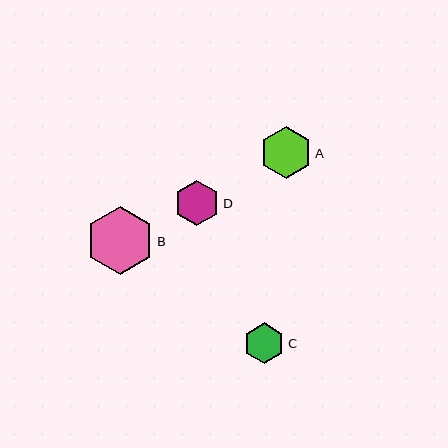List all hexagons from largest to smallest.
From largest to smallest: B, A, D, C.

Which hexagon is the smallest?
Hexagon C is the smallest with a size of approximately 40 pixels.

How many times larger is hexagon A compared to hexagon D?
Hexagon A is approximately 1.1 times the size of hexagon D.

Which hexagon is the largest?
Hexagon B is the largest with a size of approximately 68 pixels.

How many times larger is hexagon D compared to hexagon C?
Hexagon D is approximately 1.1 times the size of hexagon C.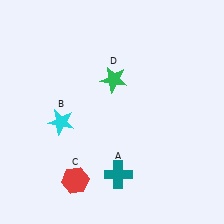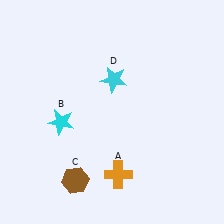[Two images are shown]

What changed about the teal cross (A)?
In Image 1, A is teal. In Image 2, it changed to orange.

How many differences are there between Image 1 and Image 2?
There are 3 differences between the two images.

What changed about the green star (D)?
In Image 1, D is green. In Image 2, it changed to cyan.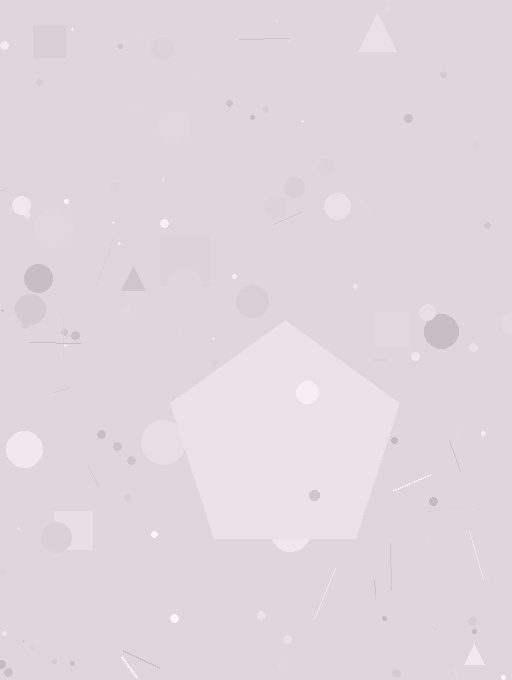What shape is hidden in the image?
A pentagon is hidden in the image.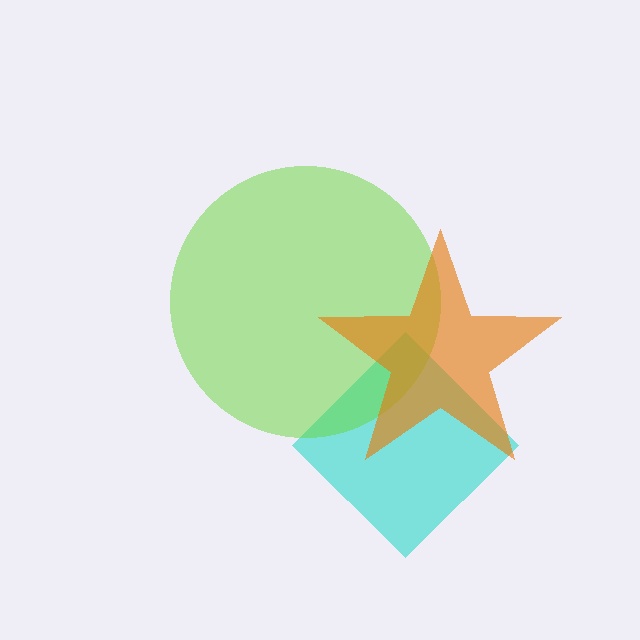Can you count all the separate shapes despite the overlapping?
Yes, there are 3 separate shapes.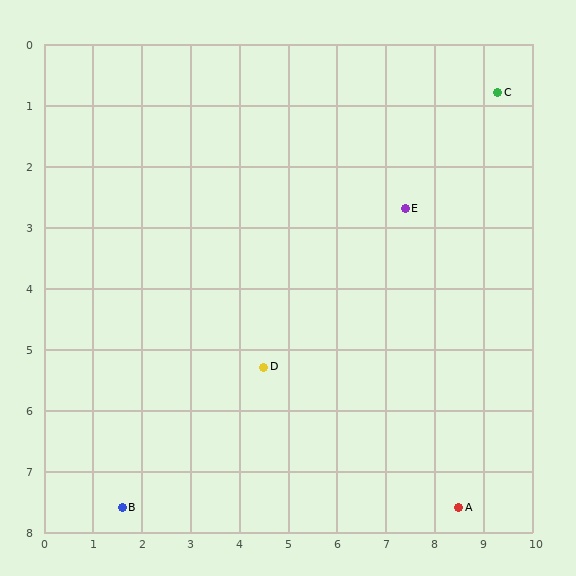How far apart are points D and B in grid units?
Points D and B are about 3.7 grid units apart.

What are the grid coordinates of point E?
Point E is at approximately (7.4, 2.7).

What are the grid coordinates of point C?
Point C is at approximately (9.3, 0.8).